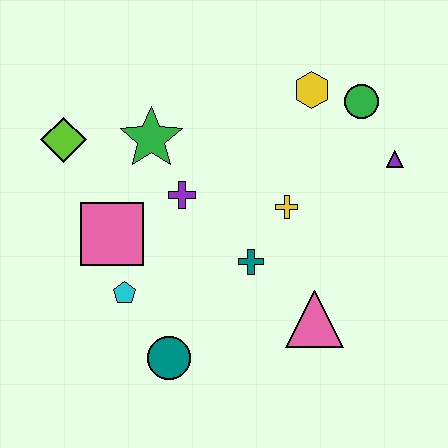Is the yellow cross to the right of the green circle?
No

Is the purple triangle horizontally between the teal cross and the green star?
No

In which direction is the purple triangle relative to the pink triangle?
The purple triangle is above the pink triangle.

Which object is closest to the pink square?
The cyan pentagon is closest to the pink square.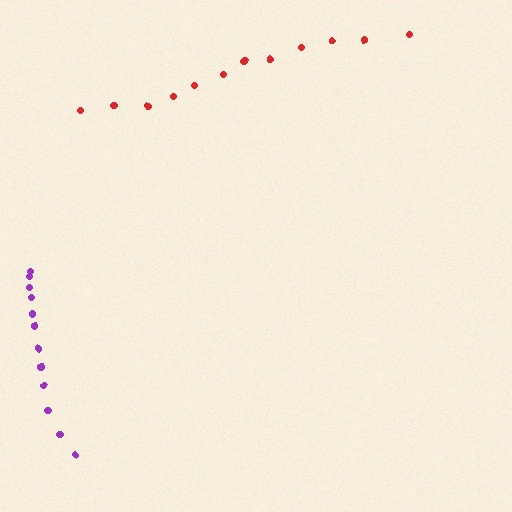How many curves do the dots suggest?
There are 2 distinct paths.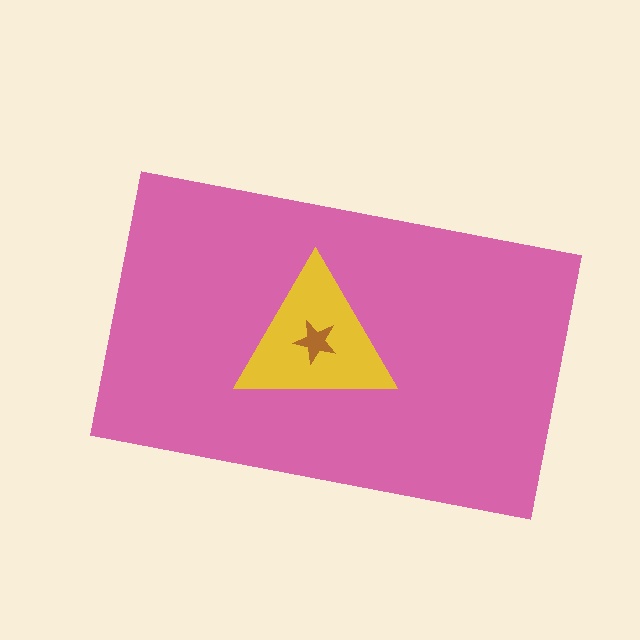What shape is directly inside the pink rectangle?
The yellow triangle.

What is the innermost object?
The brown star.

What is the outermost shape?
The pink rectangle.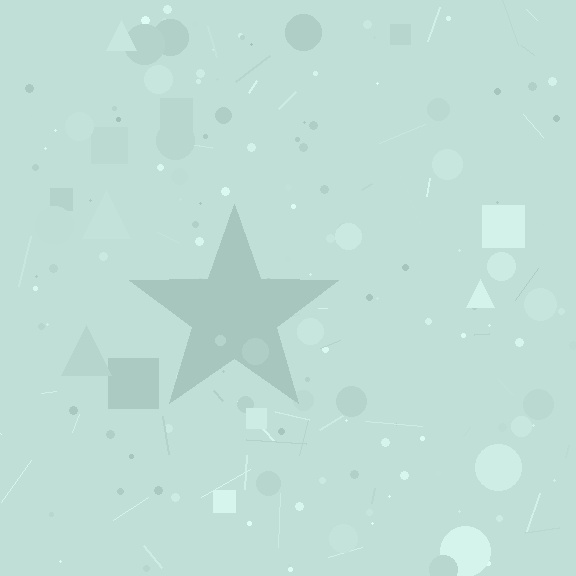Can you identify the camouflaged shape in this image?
The camouflaged shape is a star.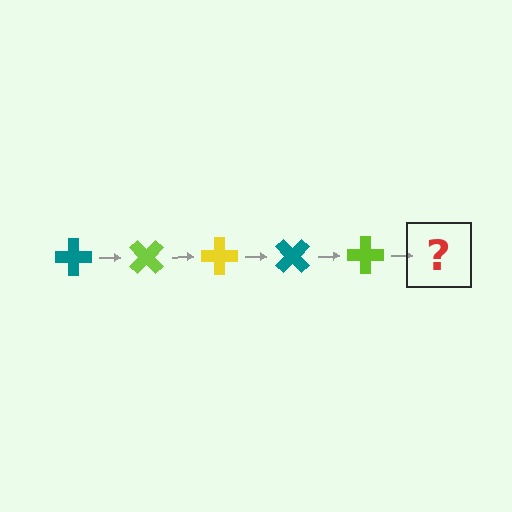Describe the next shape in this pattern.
It should be a yellow cross, rotated 225 degrees from the start.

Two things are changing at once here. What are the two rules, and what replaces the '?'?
The two rules are that it rotates 45 degrees each step and the color cycles through teal, lime, and yellow. The '?' should be a yellow cross, rotated 225 degrees from the start.